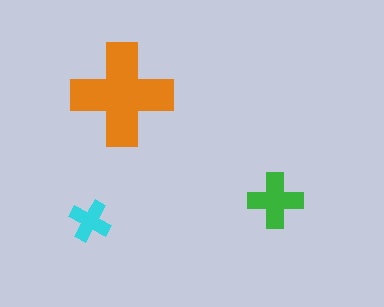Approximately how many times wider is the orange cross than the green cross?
About 2 times wider.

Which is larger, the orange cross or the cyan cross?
The orange one.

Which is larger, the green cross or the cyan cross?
The green one.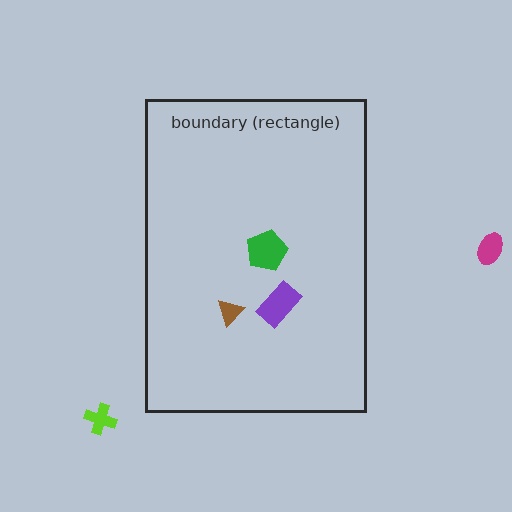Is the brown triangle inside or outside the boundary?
Inside.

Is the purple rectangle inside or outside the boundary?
Inside.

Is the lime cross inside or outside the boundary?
Outside.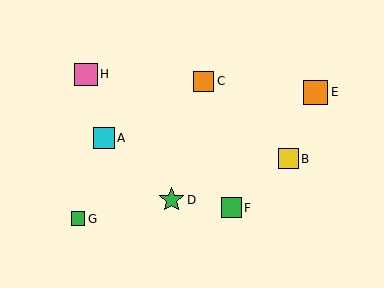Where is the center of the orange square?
The center of the orange square is at (204, 81).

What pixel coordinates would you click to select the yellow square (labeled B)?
Click at (288, 159) to select the yellow square B.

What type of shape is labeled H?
Shape H is a pink square.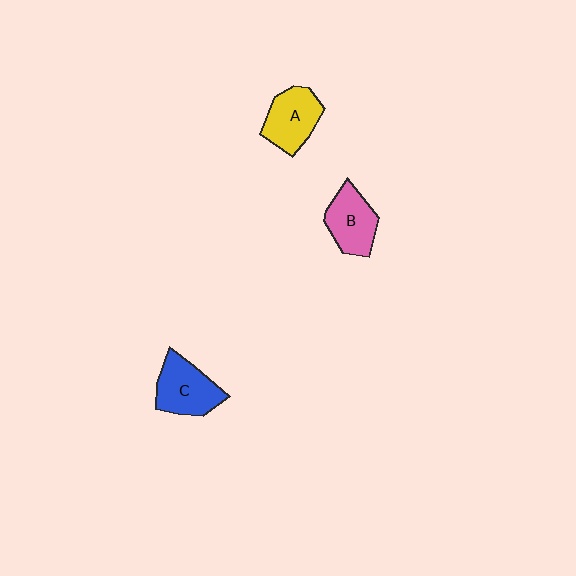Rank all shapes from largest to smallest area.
From largest to smallest: C (blue), A (yellow), B (pink).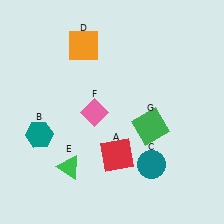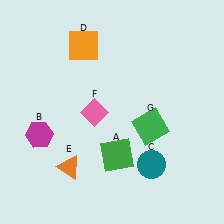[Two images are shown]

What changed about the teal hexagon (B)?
In Image 1, B is teal. In Image 2, it changed to magenta.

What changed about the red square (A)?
In Image 1, A is red. In Image 2, it changed to green.